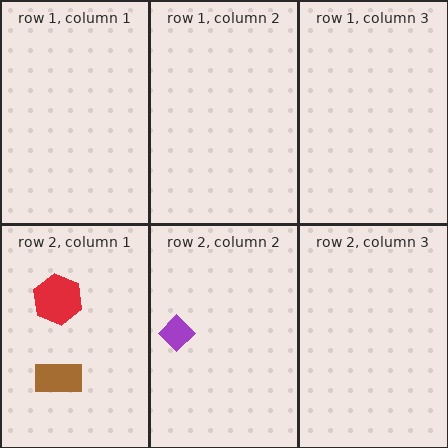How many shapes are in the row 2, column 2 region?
1.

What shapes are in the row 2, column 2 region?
The purple diamond.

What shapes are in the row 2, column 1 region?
The brown rectangle, the red hexagon.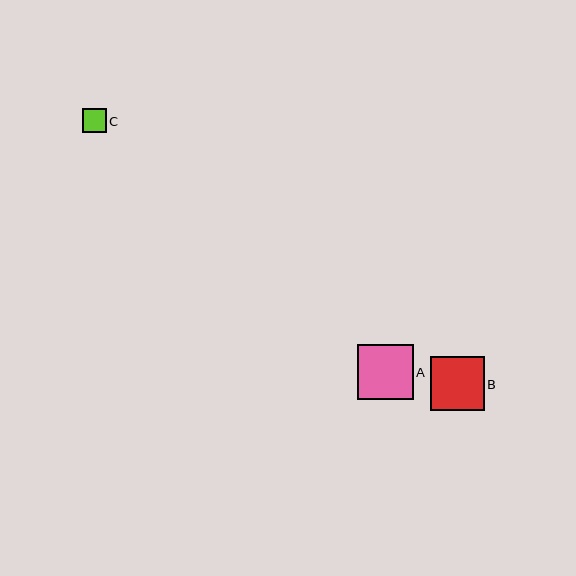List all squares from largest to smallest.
From largest to smallest: A, B, C.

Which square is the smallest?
Square C is the smallest with a size of approximately 23 pixels.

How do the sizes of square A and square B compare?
Square A and square B are approximately the same size.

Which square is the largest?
Square A is the largest with a size of approximately 56 pixels.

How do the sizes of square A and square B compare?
Square A and square B are approximately the same size.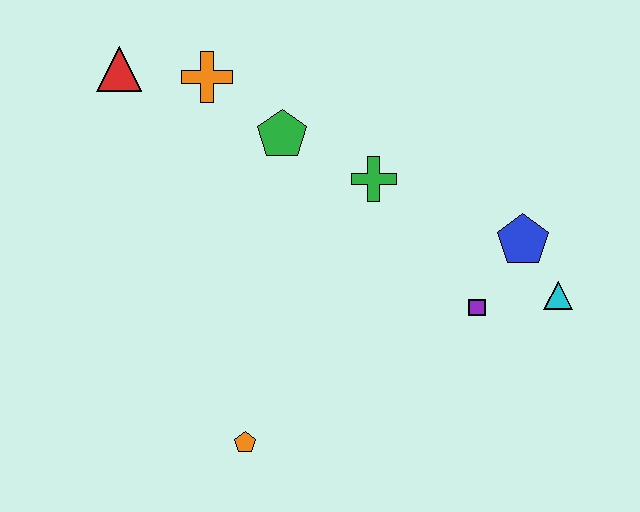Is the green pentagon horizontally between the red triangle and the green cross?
Yes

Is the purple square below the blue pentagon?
Yes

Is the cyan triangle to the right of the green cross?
Yes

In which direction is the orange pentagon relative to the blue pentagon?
The orange pentagon is to the left of the blue pentagon.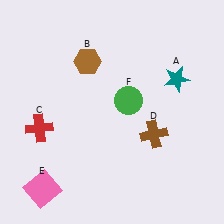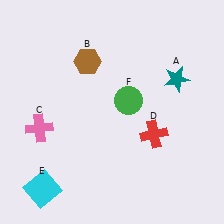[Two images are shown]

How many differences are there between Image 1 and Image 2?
There are 3 differences between the two images.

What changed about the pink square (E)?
In Image 1, E is pink. In Image 2, it changed to cyan.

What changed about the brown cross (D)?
In Image 1, D is brown. In Image 2, it changed to red.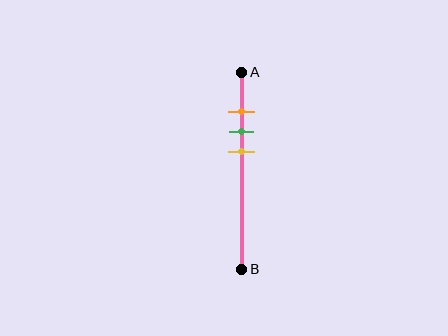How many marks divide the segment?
There are 3 marks dividing the segment.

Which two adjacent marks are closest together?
The orange and green marks are the closest adjacent pair.